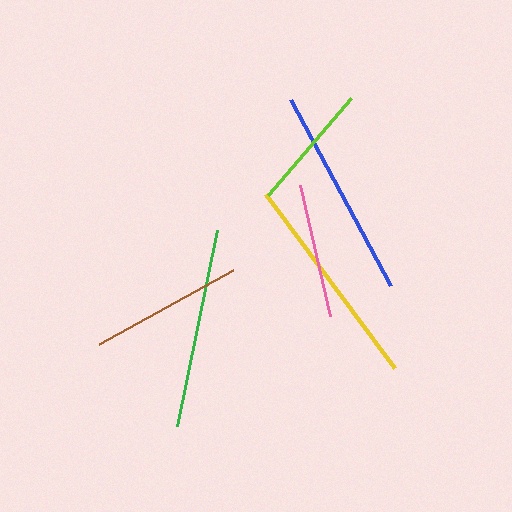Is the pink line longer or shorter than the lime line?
The pink line is longer than the lime line.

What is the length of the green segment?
The green segment is approximately 200 pixels long.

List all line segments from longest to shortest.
From longest to shortest: yellow, blue, green, brown, pink, lime.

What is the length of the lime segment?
The lime segment is approximately 128 pixels long.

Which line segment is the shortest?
The lime line is the shortest at approximately 128 pixels.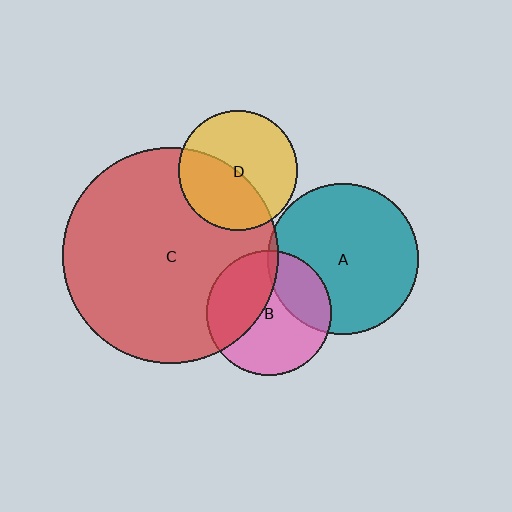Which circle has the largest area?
Circle C (red).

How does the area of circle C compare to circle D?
Approximately 3.3 times.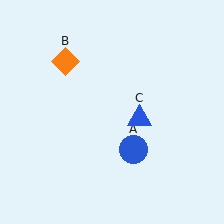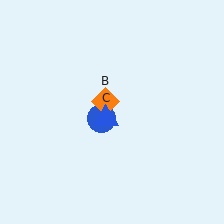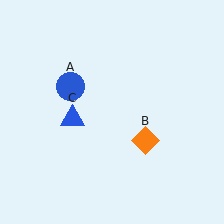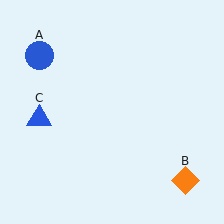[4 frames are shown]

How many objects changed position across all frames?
3 objects changed position: blue circle (object A), orange diamond (object B), blue triangle (object C).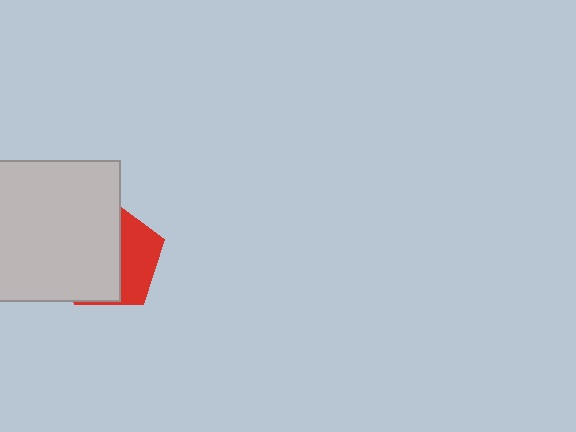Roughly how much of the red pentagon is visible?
A small part of it is visible (roughly 37%).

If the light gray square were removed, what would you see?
You would see the complete red pentagon.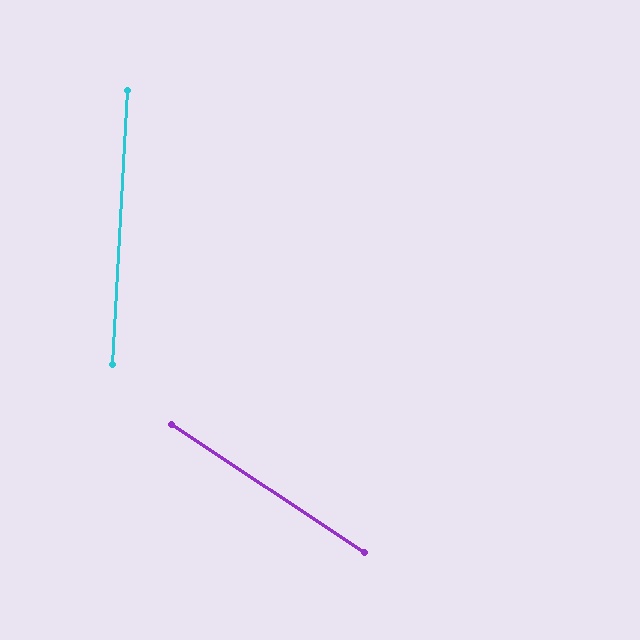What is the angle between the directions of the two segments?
Approximately 60 degrees.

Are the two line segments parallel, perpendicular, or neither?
Neither parallel nor perpendicular — they differ by about 60°.